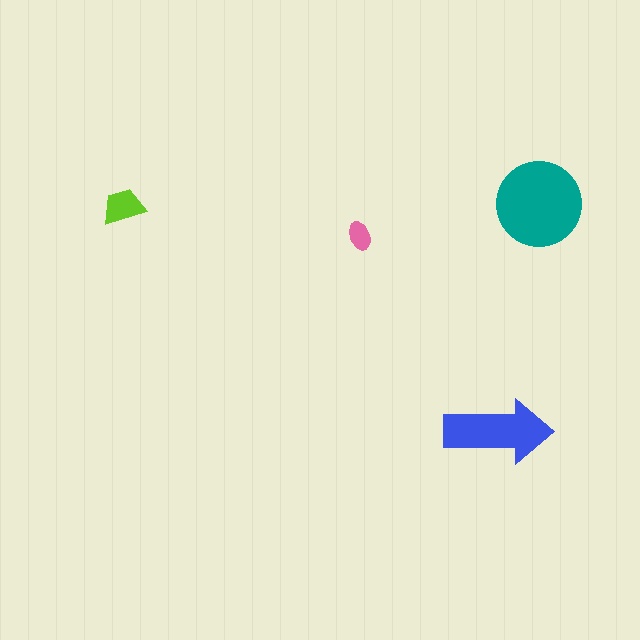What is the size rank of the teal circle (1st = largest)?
1st.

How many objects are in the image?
There are 4 objects in the image.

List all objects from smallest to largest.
The pink ellipse, the lime trapezoid, the blue arrow, the teal circle.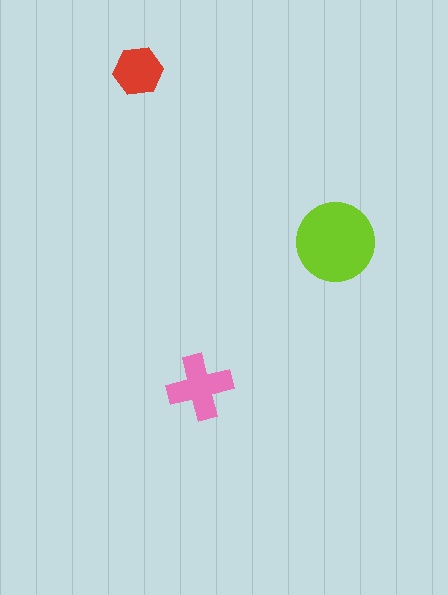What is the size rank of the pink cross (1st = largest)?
2nd.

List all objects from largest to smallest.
The lime circle, the pink cross, the red hexagon.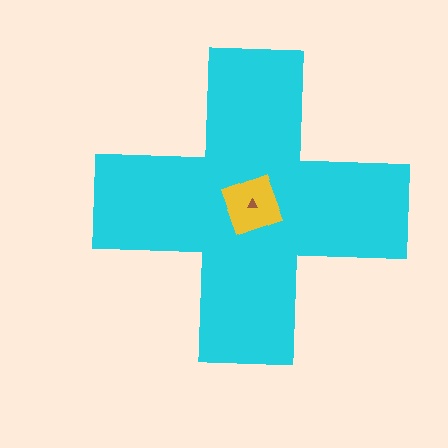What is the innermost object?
The brown triangle.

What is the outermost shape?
The cyan cross.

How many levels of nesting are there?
3.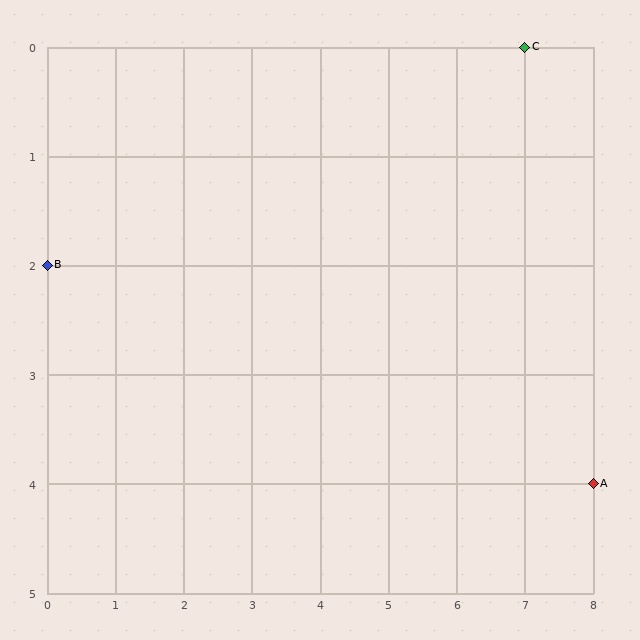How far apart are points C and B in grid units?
Points C and B are 7 columns and 2 rows apart (about 7.3 grid units diagonally).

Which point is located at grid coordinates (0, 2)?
Point B is at (0, 2).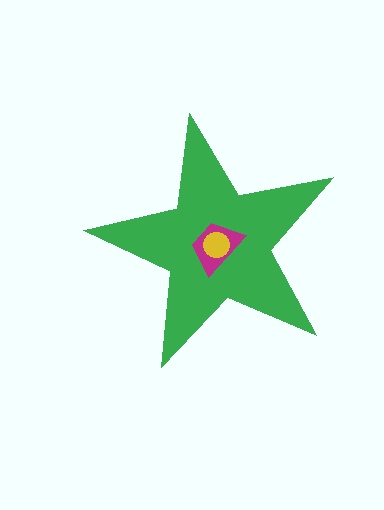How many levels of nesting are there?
3.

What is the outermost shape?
The green star.